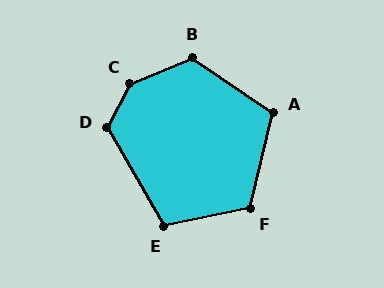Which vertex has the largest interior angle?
C, at approximately 141 degrees.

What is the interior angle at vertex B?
Approximately 123 degrees (obtuse).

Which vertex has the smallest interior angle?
E, at approximately 108 degrees.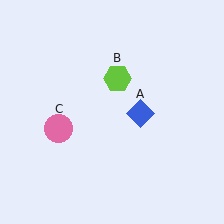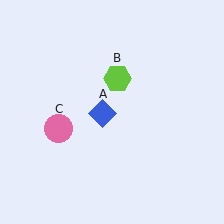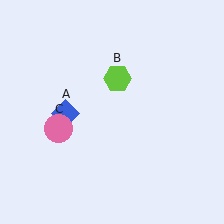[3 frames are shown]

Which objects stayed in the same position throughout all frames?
Lime hexagon (object B) and pink circle (object C) remained stationary.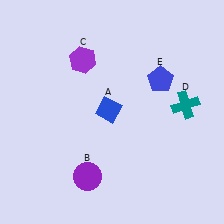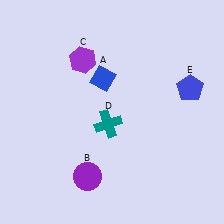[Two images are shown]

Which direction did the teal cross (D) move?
The teal cross (D) moved left.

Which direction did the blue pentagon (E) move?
The blue pentagon (E) moved right.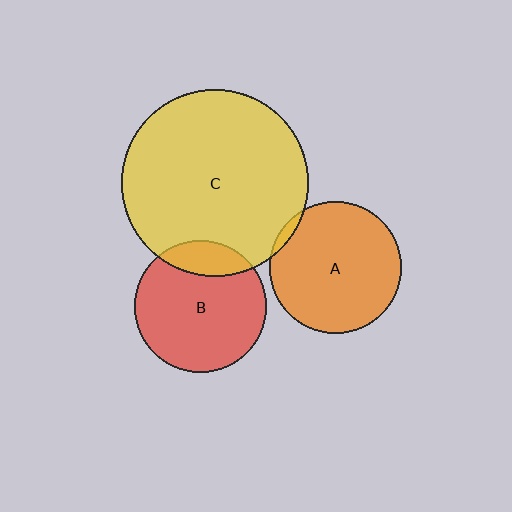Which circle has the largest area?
Circle C (yellow).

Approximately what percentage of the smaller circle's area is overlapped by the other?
Approximately 15%.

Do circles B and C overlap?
Yes.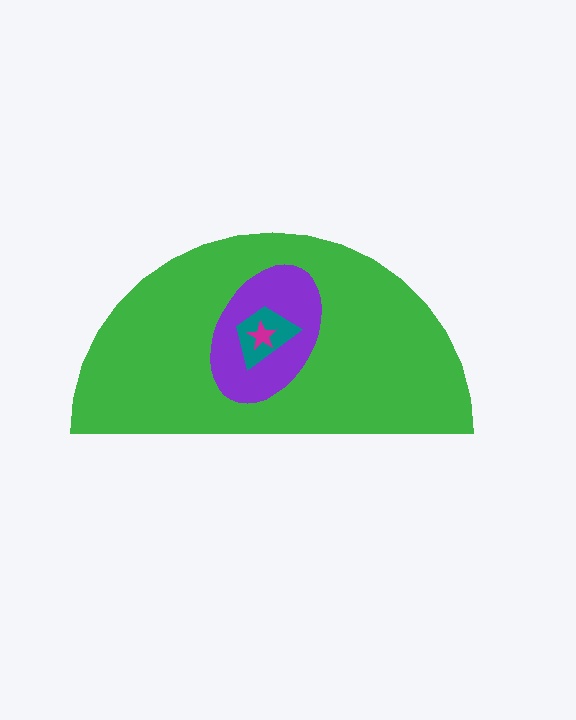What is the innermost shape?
The magenta star.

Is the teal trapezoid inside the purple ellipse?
Yes.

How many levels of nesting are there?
4.